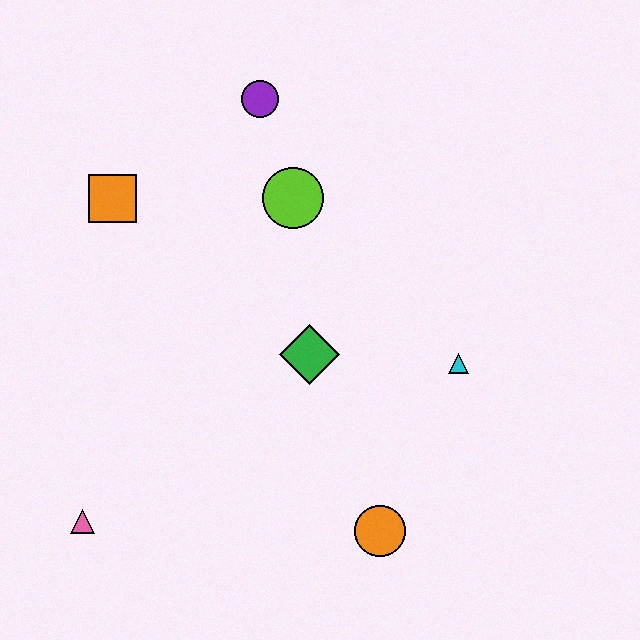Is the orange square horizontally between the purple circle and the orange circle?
No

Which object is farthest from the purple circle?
The pink triangle is farthest from the purple circle.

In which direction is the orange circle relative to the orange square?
The orange circle is below the orange square.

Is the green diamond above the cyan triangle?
Yes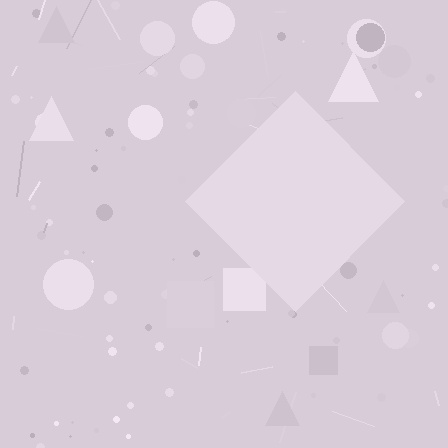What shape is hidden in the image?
A diamond is hidden in the image.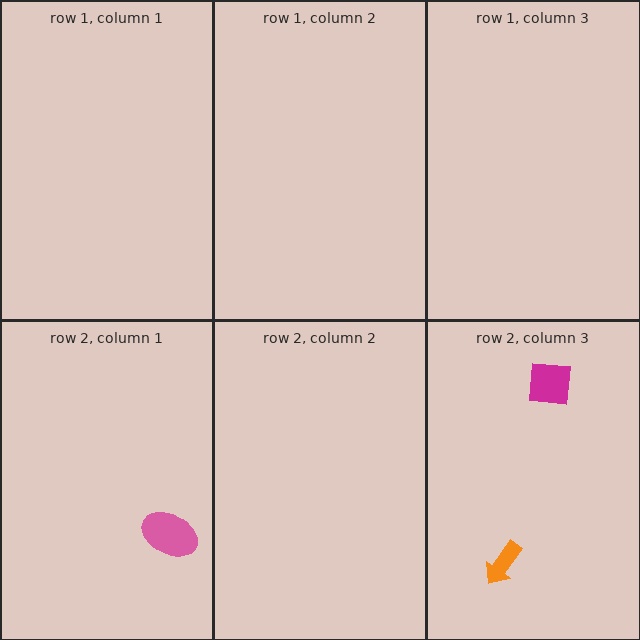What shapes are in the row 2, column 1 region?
The pink ellipse.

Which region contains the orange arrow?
The row 2, column 3 region.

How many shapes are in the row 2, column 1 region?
1.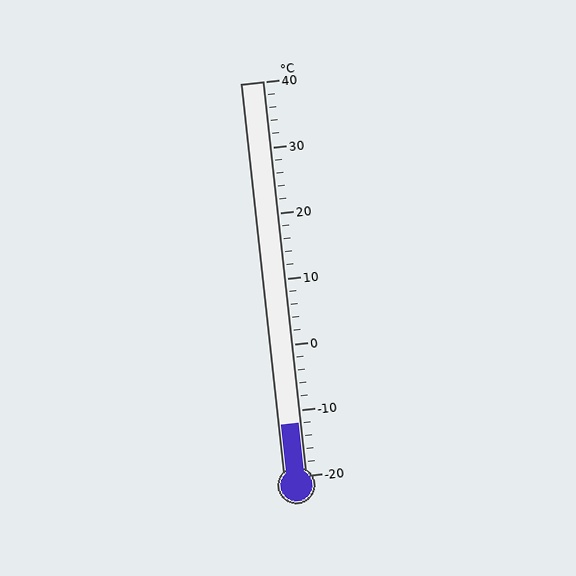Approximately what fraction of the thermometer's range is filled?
The thermometer is filled to approximately 15% of its range.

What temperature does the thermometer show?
The thermometer shows approximately -12°C.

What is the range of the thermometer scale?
The thermometer scale ranges from -20°C to 40°C.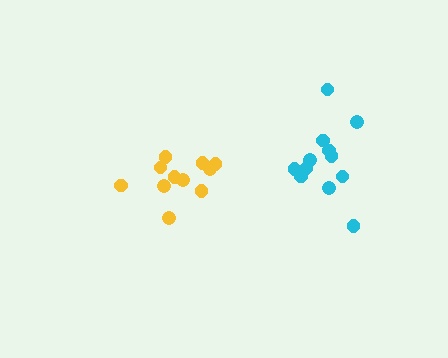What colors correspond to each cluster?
The clusters are colored: cyan, yellow.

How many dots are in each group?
Group 1: 12 dots, Group 2: 11 dots (23 total).